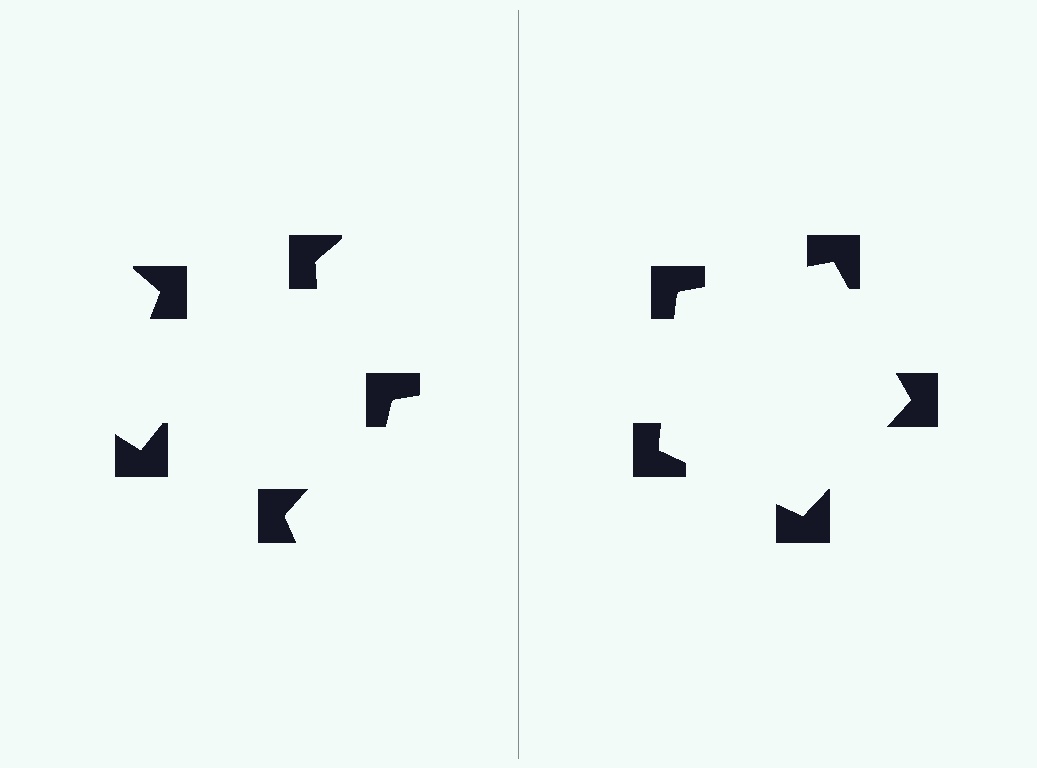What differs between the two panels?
The notched squares are positioned identically on both sides; only the wedge orientations differ. On the right they align to a pentagon; on the left they are misaligned.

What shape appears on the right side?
An illusory pentagon.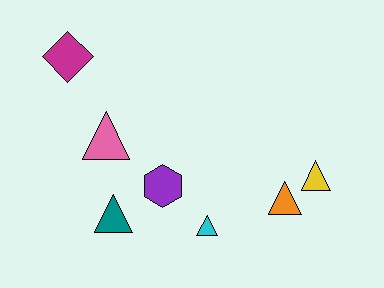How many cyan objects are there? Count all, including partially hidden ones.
There is 1 cyan object.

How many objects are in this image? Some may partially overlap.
There are 7 objects.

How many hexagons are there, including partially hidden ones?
There is 1 hexagon.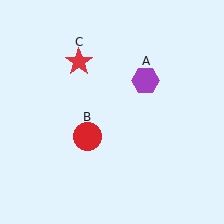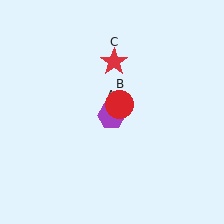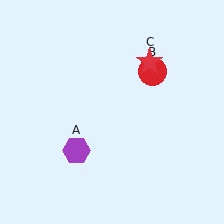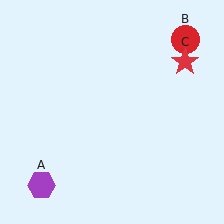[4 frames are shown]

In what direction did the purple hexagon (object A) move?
The purple hexagon (object A) moved down and to the left.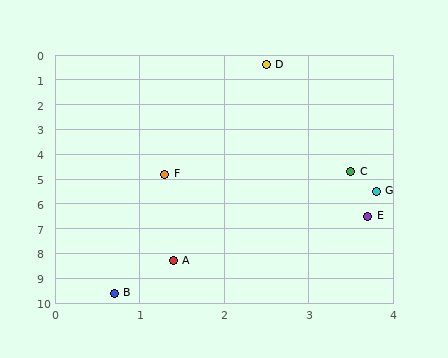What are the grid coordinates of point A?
Point A is at approximately (1.4, 8.3).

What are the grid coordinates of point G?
Point G is at approximately (3.8, 5.5).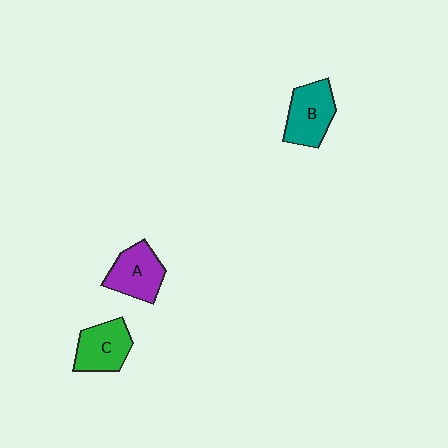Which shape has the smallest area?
Shape C (green).